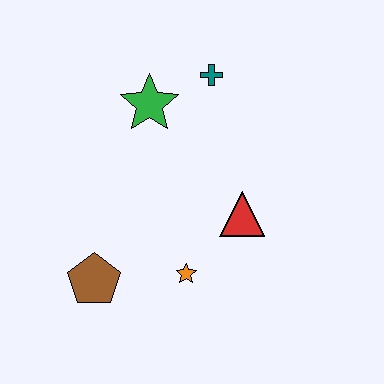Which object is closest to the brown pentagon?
The orange star is closest to the brown pentagon.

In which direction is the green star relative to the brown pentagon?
The green star is above the brown pentagon.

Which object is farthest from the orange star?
The teal cross is farthest from the orange star.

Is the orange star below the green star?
Yes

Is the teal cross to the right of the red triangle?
No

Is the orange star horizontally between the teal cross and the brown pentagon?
Yes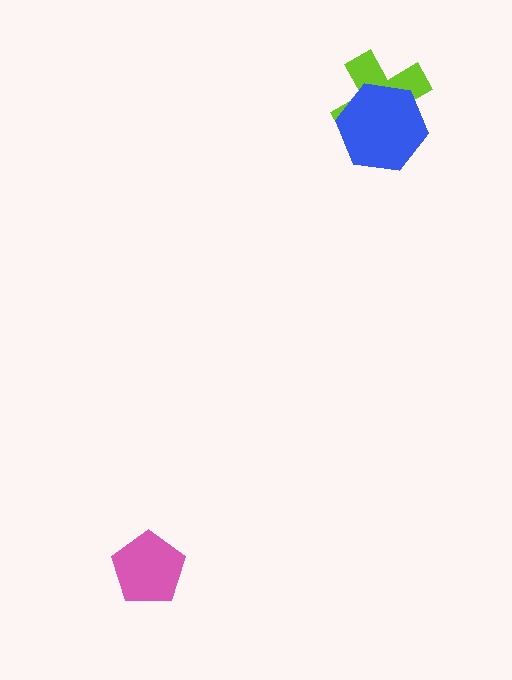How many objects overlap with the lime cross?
1 object overlaps with the lime cross.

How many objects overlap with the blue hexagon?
1 object overlaps with the blue hexagon.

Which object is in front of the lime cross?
The blue hexagon is in front of the lime cross.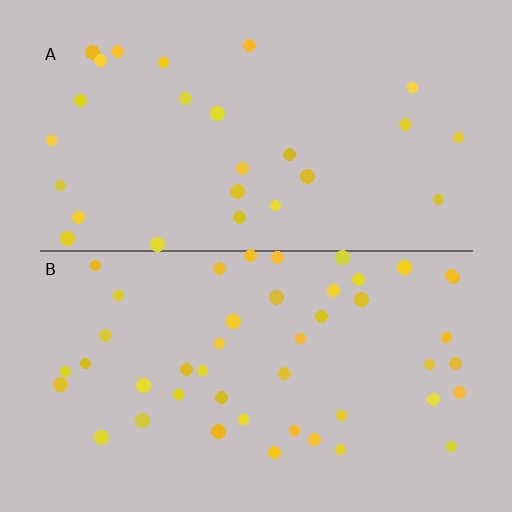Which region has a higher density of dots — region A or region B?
B (the bottom).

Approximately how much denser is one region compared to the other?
Approximately 1.7× — region B over region A.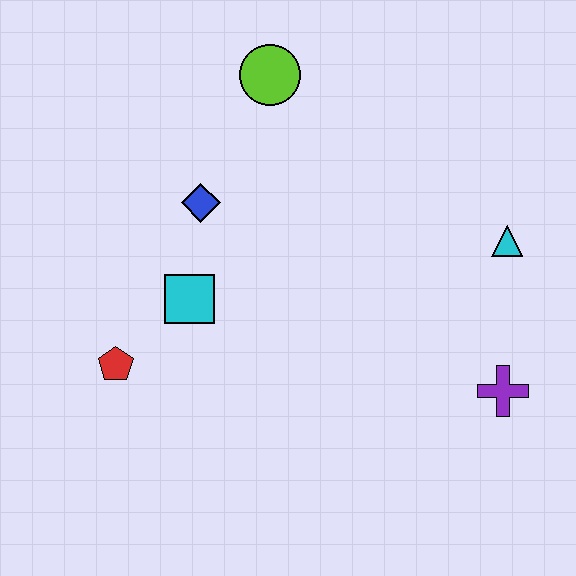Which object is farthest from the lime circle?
The purple cross is farthest from the lime circle.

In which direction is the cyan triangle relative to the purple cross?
The cyan triangle is above the purple cross.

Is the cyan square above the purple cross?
Yes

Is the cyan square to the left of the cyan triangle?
Yes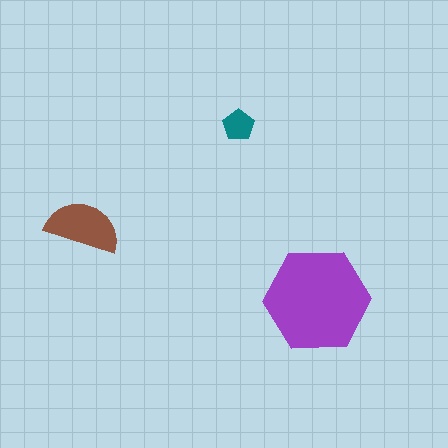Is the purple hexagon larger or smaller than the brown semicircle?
Larger.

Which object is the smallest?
The teal pentagon.